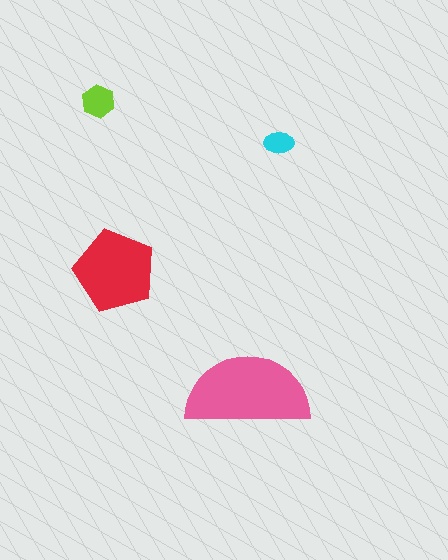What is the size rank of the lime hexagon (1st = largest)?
3rd.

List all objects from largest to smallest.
The pink semicircle, the red pentagon, the lime hexagon, the cyan ellipse.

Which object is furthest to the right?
The cyan ellipse is rightmost.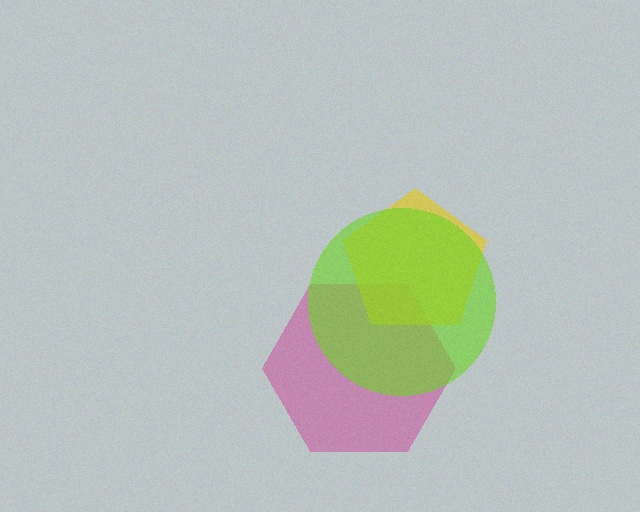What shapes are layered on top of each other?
The layered shapes are: a magenta hexagon, a yellow pentagon, a lime circle.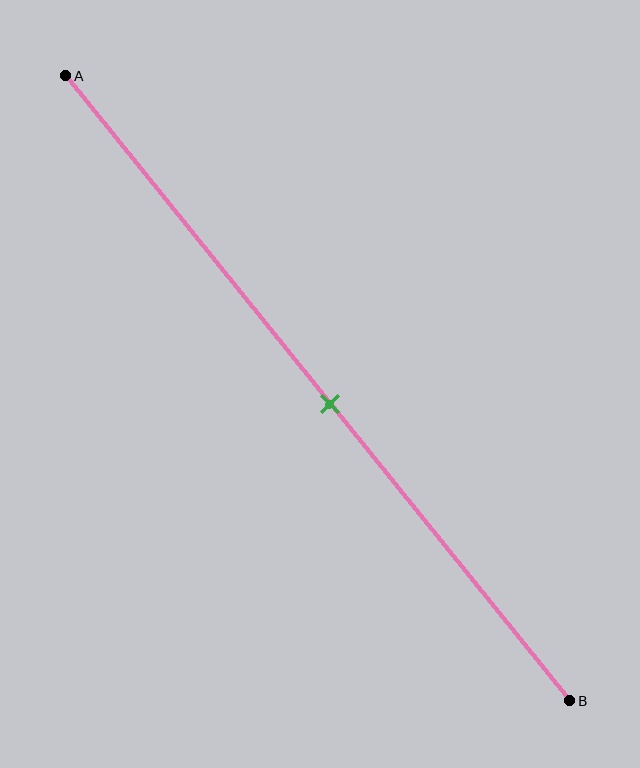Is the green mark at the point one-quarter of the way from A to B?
No, the mark is at about 55% from A, not at the 25% one-quarter point.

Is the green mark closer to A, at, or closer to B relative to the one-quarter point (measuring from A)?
The green mark is closer to point B than the one-quarter point of segment AB.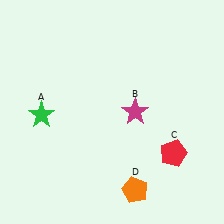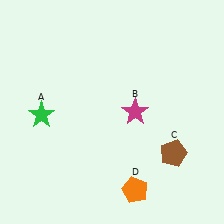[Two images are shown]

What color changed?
The pentagon (C) changed from red in Image 1 to brown in Image 2.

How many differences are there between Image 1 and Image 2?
There is 1 difference between the two images.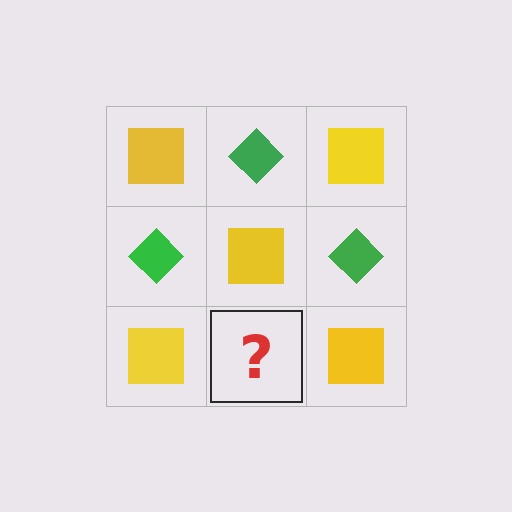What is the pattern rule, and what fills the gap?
The rule is that it alternates yellow square and green diamond in a checkerboard pattern. The gap should be filled with a green diamond.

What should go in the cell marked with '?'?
The missing cell should contain a green diamond.